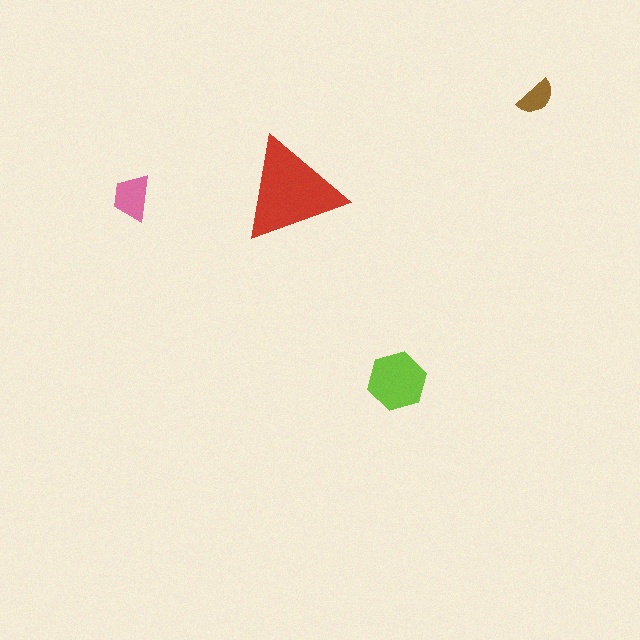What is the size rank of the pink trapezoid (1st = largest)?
3rd.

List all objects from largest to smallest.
The red triangle, the lime hexagon, the pink trapezoid, the brown semicircle.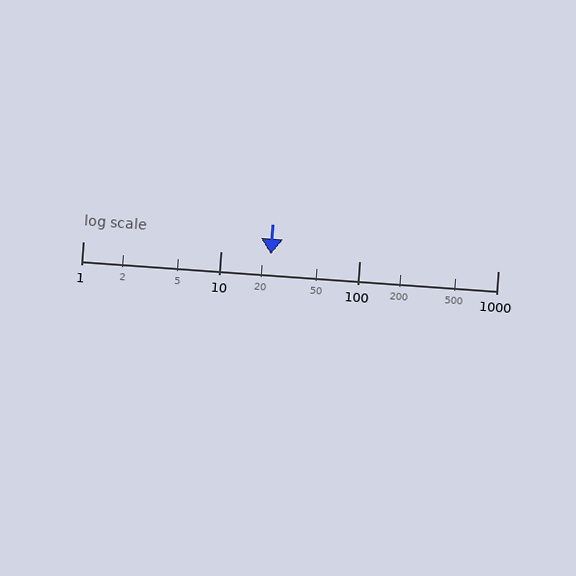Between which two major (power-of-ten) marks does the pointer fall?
The pointer is between 10 and 100.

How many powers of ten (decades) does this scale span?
The scale spans 3 decades, from 1 to 1000.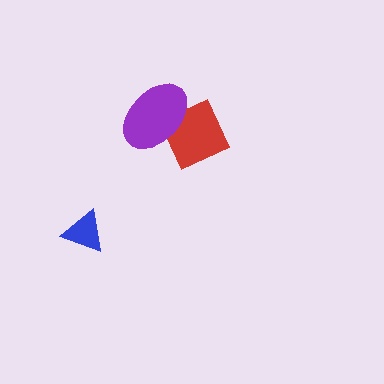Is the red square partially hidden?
Yes, it is partially covered by another shape.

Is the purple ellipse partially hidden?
No, no other shape covers it.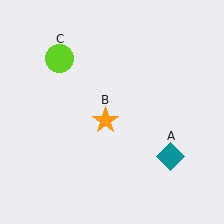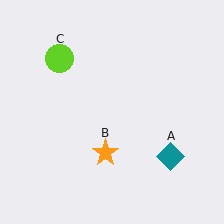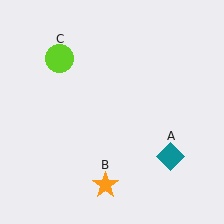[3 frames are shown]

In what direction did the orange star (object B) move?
The orange star (object B) moved down.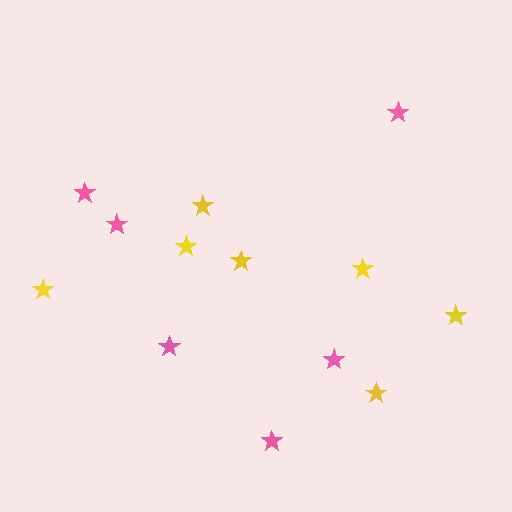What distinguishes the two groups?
There are 2 groups: one group of pink stars (6) and one group of yellow stars (7).